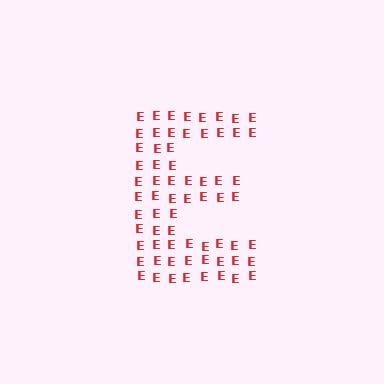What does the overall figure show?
The overall figure shows the letter E.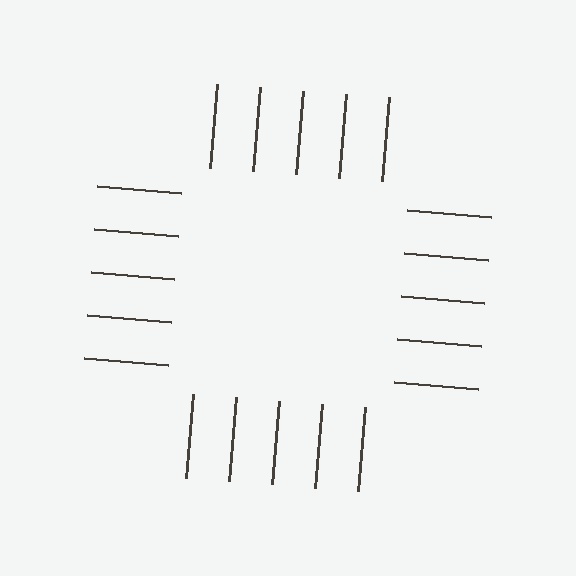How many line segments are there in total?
20 — 5 along each of the 4 edges.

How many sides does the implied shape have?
4 sides — the line-ends trace a square.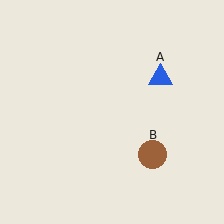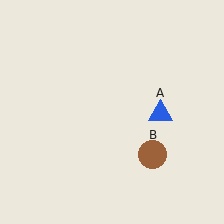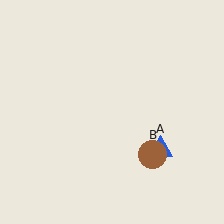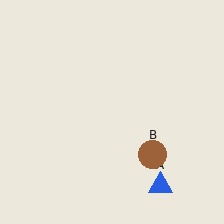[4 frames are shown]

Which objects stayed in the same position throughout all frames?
Brown circle (object B) remained stationary.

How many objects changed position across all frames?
1 object changed position: blue triangle (object A).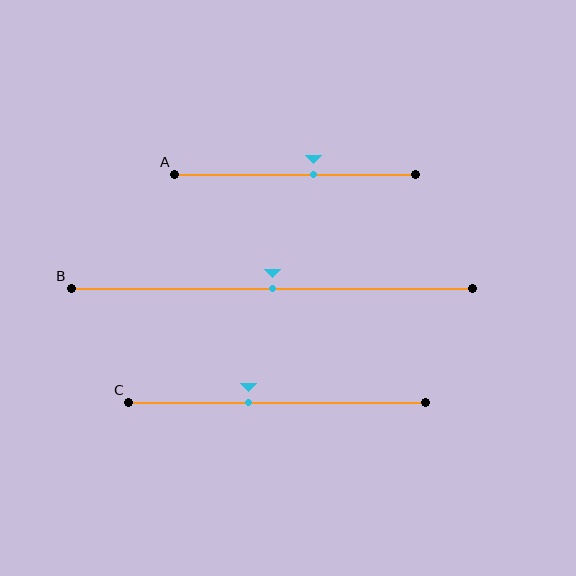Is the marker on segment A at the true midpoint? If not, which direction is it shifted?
No, the marker on segment A is shifted to the right by about 8% of the segment length.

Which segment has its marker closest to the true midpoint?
Segment B has its marker closest to the true midpoint.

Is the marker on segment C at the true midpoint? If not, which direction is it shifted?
No, the marker on segment C is shifted to the left by about 10% of the segment length.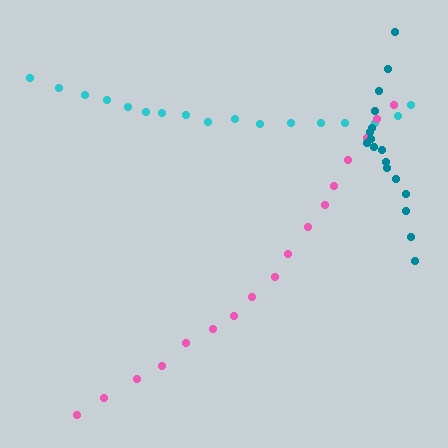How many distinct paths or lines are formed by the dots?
There are 3 distinct paths.